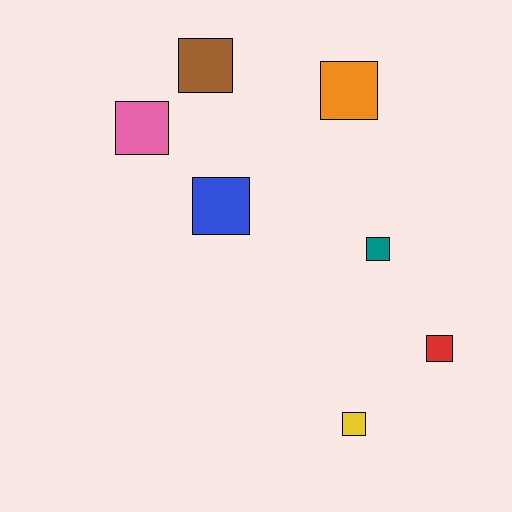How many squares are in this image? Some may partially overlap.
There are 7 squares.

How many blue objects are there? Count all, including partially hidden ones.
There is 1 blue object.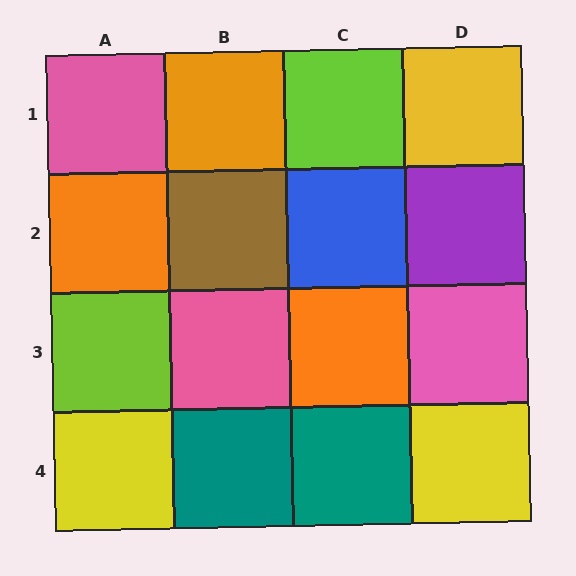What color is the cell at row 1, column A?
Pink.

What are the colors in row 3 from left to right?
Lime, pink, orange, pink.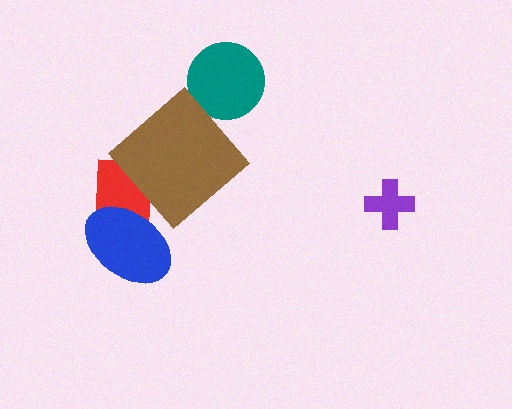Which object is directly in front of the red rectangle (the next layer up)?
The blue ellipse is directly in front of the red rectangle.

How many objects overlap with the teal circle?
0 objects overlap with the teal circle.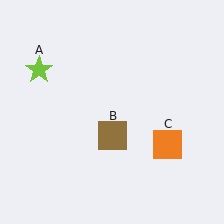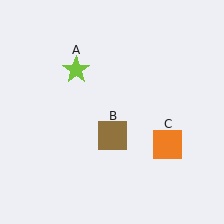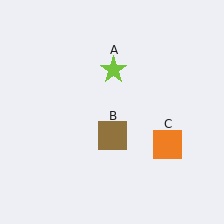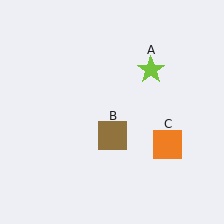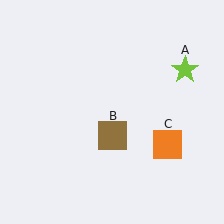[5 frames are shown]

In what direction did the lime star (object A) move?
The lime star (object A) moved right.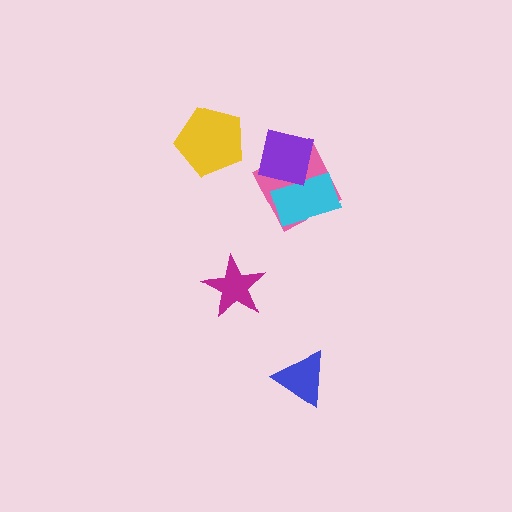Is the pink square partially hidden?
Yes, it is partially covered by another shape.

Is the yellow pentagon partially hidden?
No, no other shape covers it.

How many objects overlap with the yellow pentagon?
0 objects overlap with the yellow pentagon.